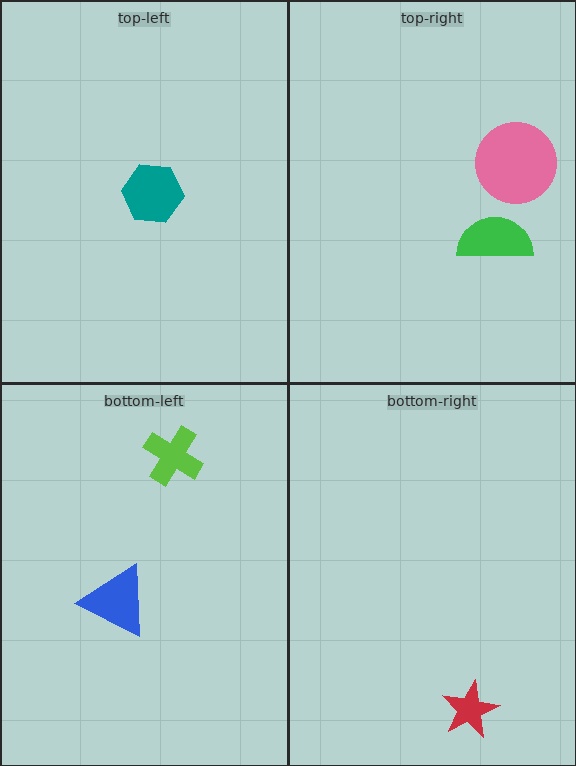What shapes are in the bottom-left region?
The lime cross, the blue triangle.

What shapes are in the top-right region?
The green semicircle, the pink circle.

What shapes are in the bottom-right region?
The red star.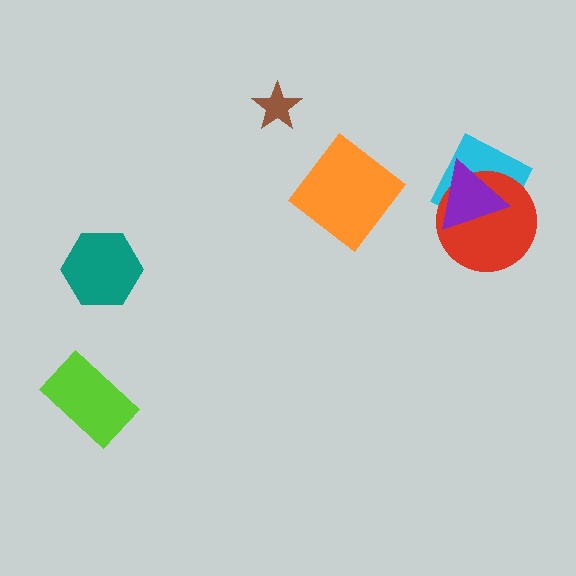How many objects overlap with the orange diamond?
0 objects overlap with the orange diamond.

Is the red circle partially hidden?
Yes, it is partially covered by another shape.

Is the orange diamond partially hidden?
No, no other shape covers it.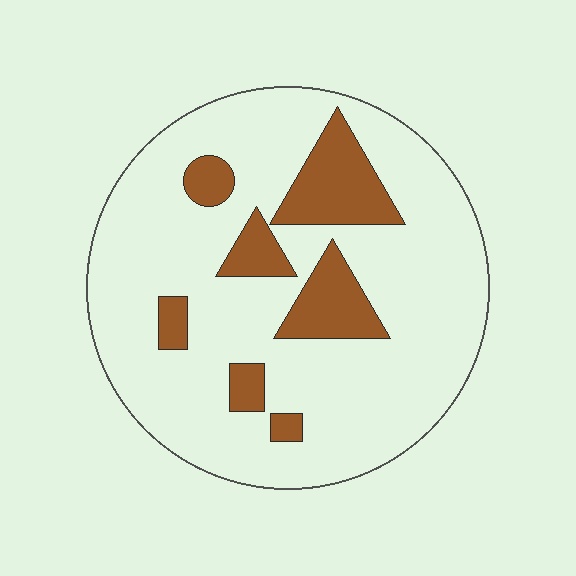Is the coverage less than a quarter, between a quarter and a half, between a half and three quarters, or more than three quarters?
Less than a quarter.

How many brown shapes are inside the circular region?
7.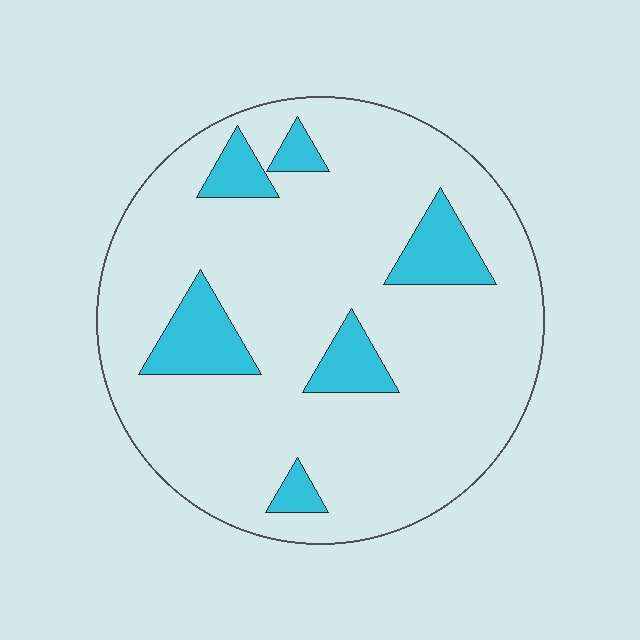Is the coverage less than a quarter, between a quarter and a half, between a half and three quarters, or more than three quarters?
Less than a quarter.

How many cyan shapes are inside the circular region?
6.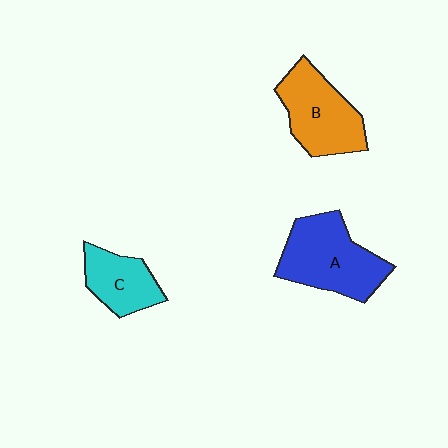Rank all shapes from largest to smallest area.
From largest to smallest: A (blue), B (orange), C (cyan).